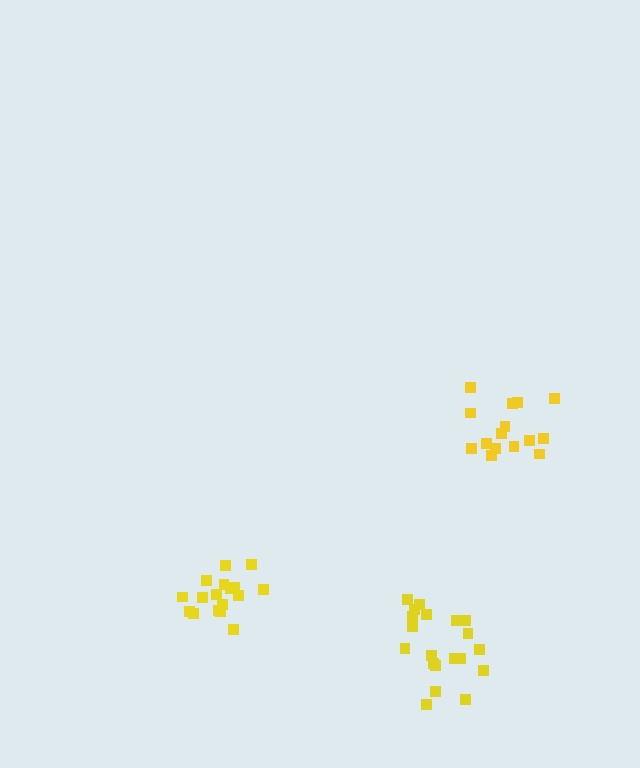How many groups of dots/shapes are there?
There are 3 groups.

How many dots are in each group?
Group 1: 20 dots, Group 2: 17 dots, Group 3: 15 dots (52 total).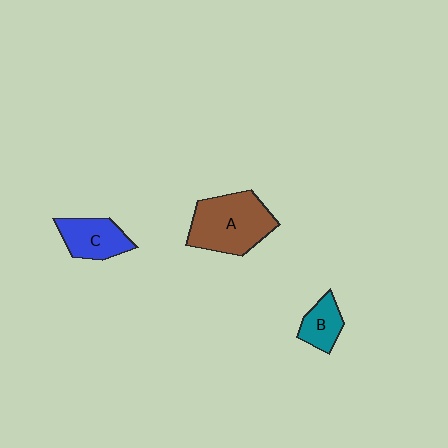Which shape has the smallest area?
Shape B (teal).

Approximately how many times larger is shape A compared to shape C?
Approximately 1.7 times.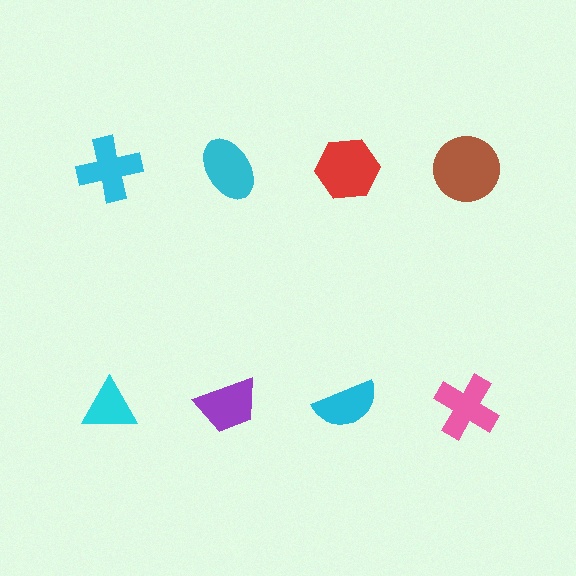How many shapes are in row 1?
4 shapes.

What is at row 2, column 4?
A pink cross.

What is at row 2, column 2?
A purple trapezoid.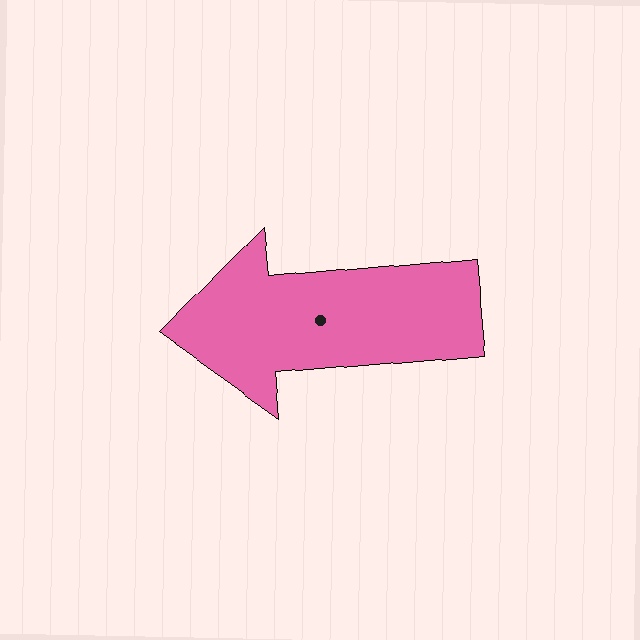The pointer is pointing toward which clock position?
Roughly 9 o'clock.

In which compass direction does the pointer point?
West.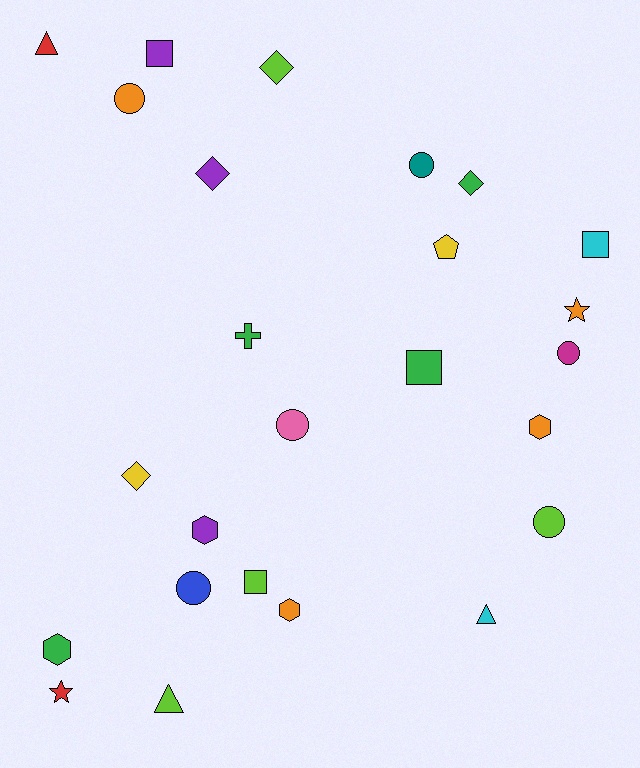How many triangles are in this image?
There are 3 triangles.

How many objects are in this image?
There are 25 objects.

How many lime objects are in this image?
There are 4 lime objects.